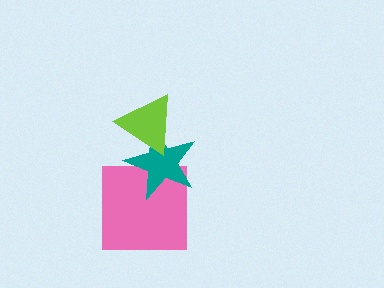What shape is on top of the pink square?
The teal star is on top of the pink square.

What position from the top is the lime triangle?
The lime triangle is 1st from the top.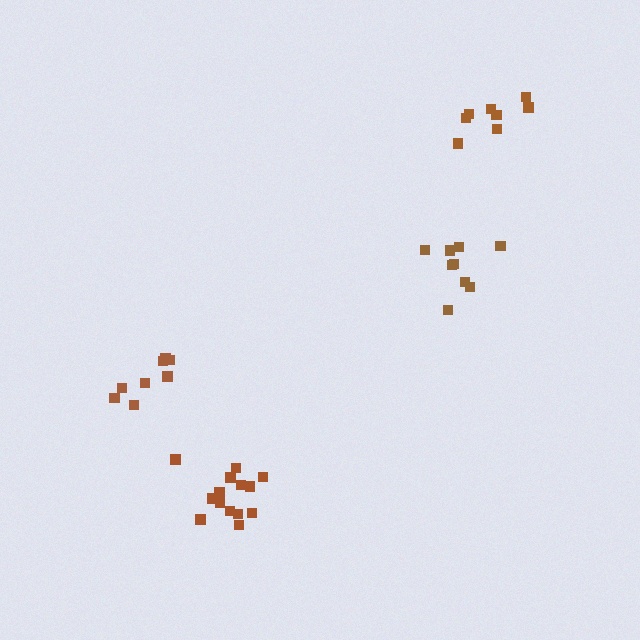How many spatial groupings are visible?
There are 4 spatial groupings.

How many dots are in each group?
Group 1: 14 dots, Group 2: 8 dots, Group 3: 9 dots, Group 4: 8 dots (39 total).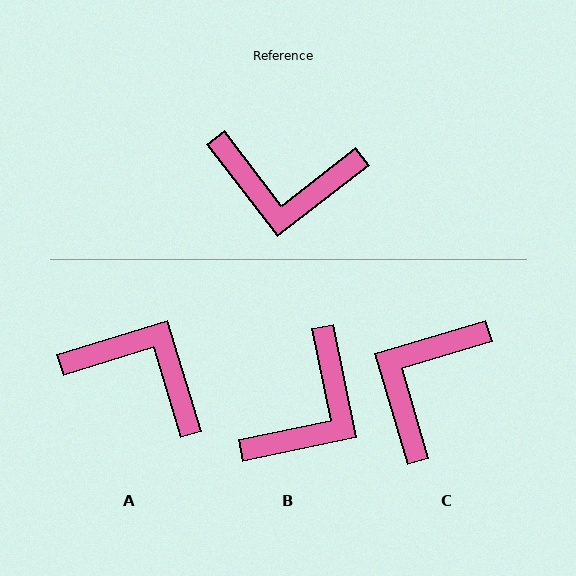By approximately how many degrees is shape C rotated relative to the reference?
Approximately 111 degrees clockwise.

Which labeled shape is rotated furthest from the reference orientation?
A, about 159 degrees away.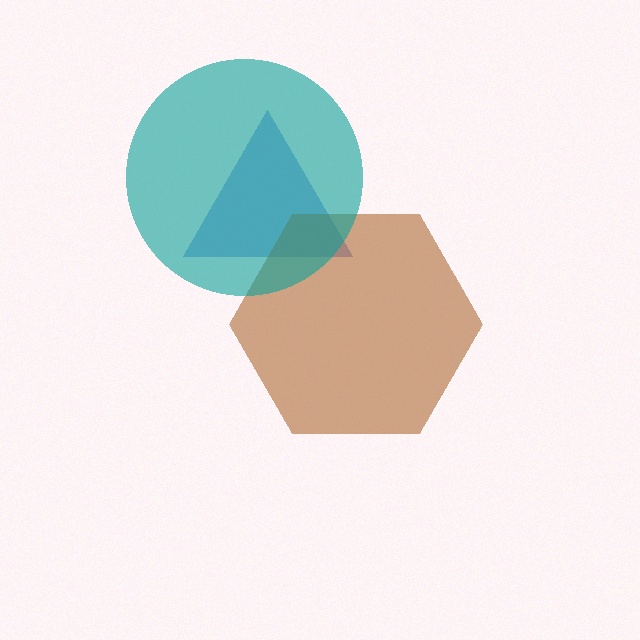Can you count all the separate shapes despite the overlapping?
Yes, there are 3 separate shapes.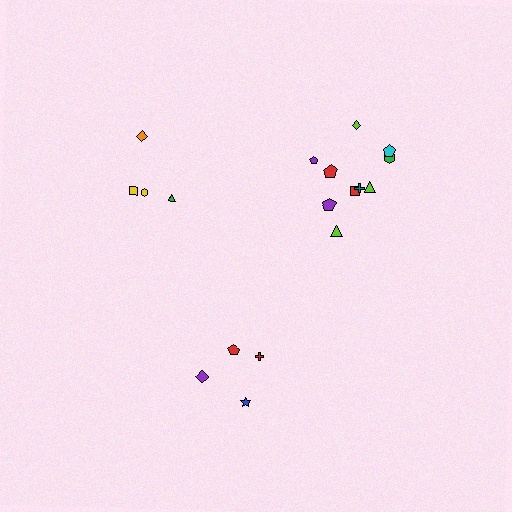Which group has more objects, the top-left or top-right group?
The top-right group.